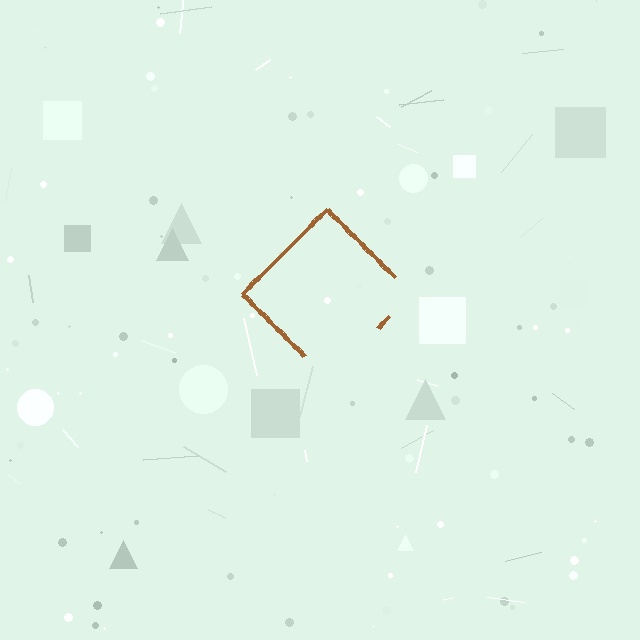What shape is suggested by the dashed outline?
The dashed outline suggests a diamond.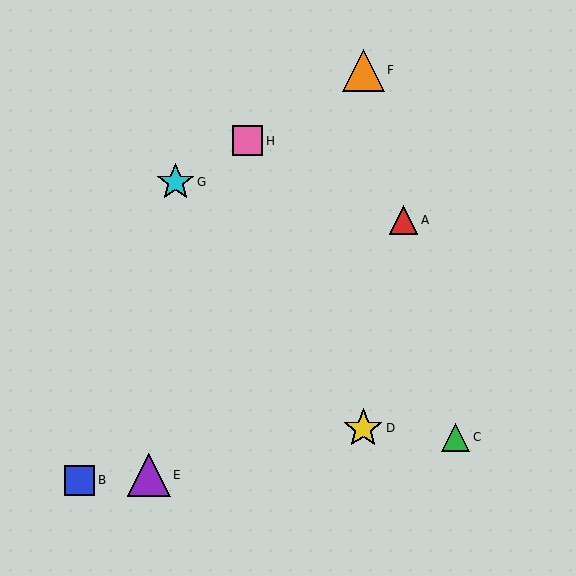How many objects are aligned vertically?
2 objects (D, F) are aligned vertically.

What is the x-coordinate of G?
Object G is at x≈176.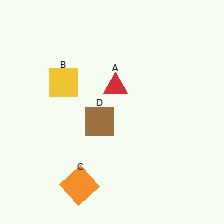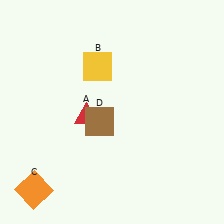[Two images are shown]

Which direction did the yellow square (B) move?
The yellow square (B) moved right.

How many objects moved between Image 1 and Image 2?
3 objects moved between the two images.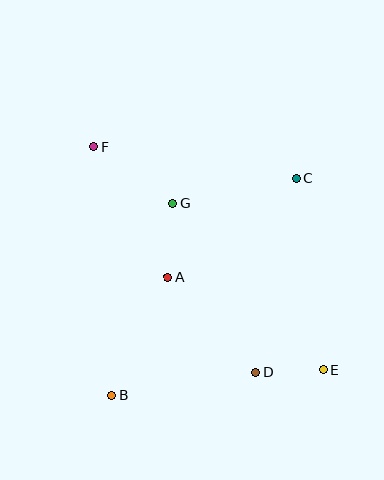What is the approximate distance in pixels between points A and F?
The distance between A and F is approximately 150 pixels.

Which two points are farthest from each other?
Points E and F are farthest from each other.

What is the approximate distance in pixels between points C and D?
The distance between C and D is approximately 199 pixels.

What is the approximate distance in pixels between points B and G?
The distance between B and G is approximately 201 pixels.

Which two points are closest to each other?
Points D and E are closest to each other.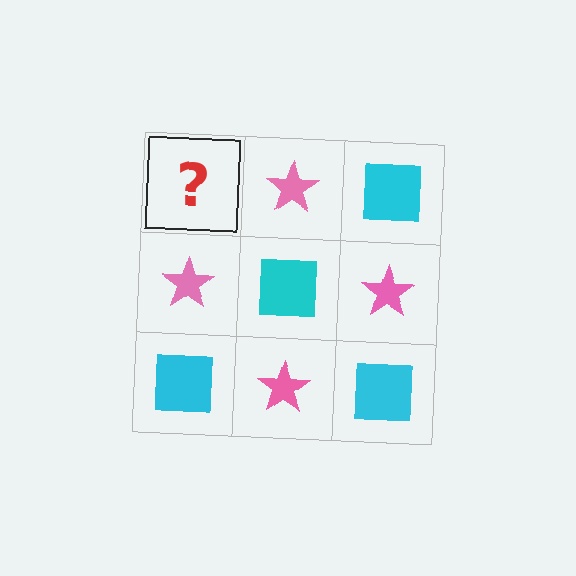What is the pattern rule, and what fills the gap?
The rule is that it alternates cyan square and pink star in a checkerboard pattern. The gap should be filled with a cyan square.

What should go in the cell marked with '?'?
The missing cell should contain a cyan square.